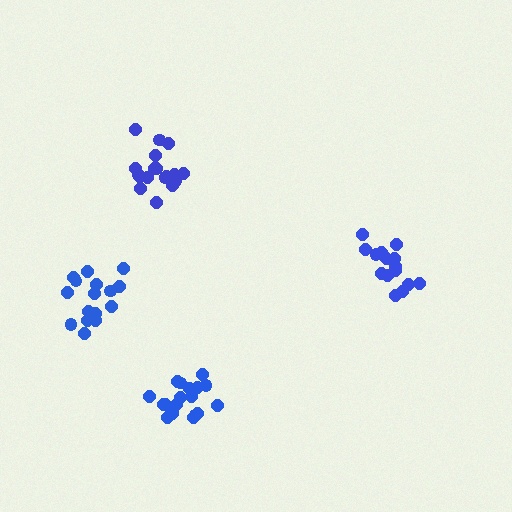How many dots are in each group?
Group 1: 18 dots, Group 2: 18 dots, Group 3: 18 dots, Group 4: 15 dots (69 total).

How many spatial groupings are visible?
There are 4 spatial groupings.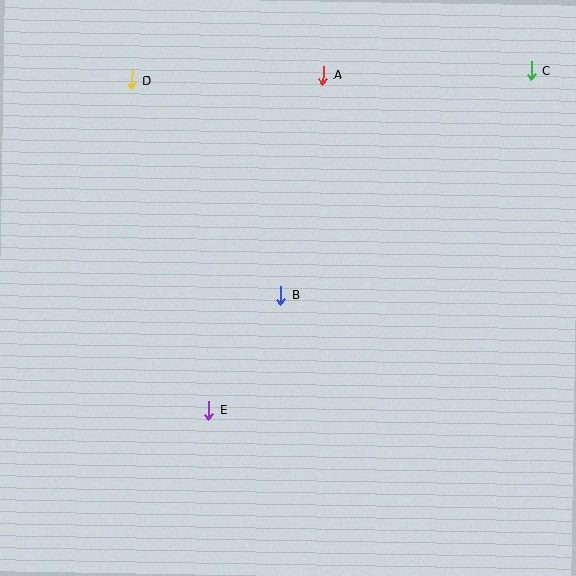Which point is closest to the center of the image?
Point B at (281, 295) is closest to the center.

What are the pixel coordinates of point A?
Point A is at (323, 75).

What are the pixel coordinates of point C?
Point C is at (531, 71).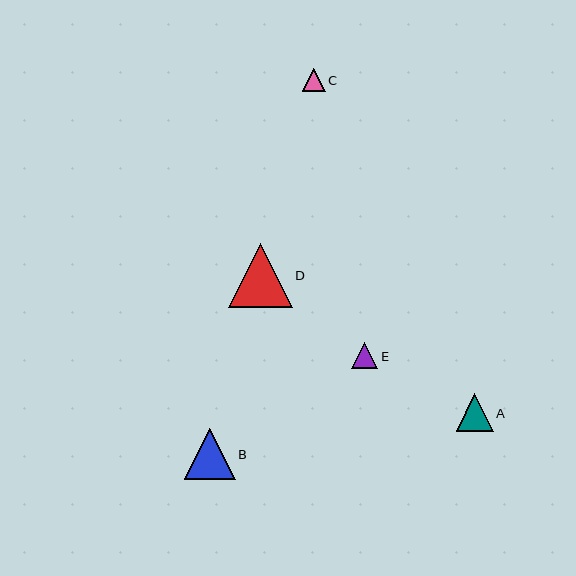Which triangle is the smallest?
Triangle C is the smallest with a size of approximately 23 pixels.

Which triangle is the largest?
Triangle D is the largest with a size of approximately 64 pixels.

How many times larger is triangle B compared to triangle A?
Triangle B is approximately 1.4 times the size of triangle A.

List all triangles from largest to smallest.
From largest to smallest: D, B, A, E, C.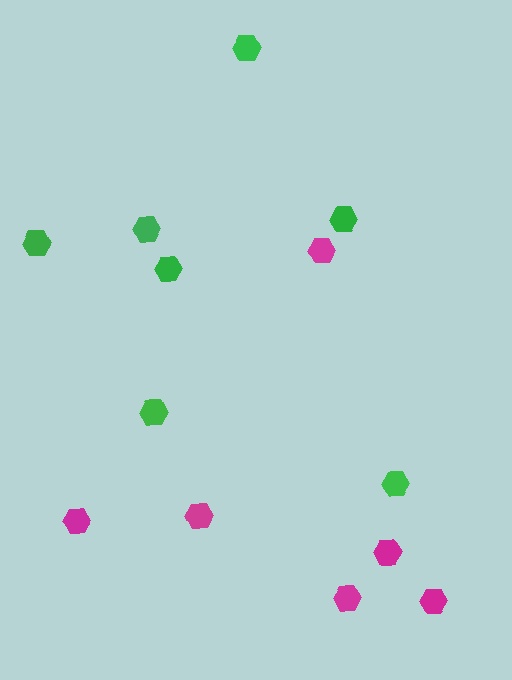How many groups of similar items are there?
There are 2 groups: one group of magenta hexagons (6) and one group of green hexagons (7).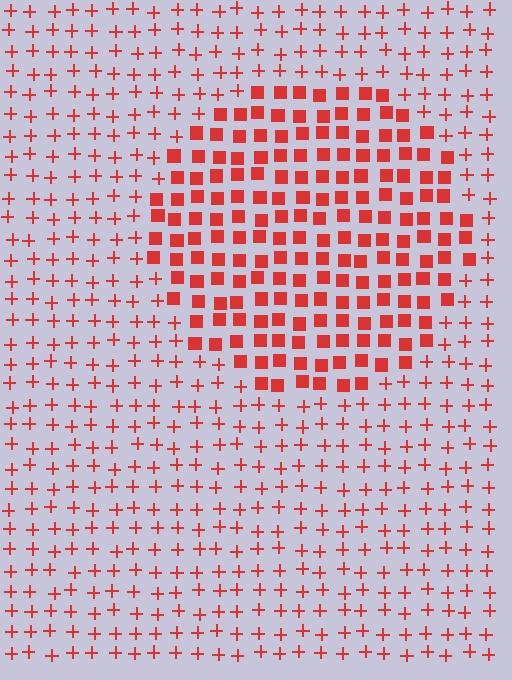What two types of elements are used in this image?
The image uses squares inside the circle region and plus signs outside it.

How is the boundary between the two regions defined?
The boundary is defined by a change in element shape: squares inside vs. plus signs outside. All elements share the same color and spacing.